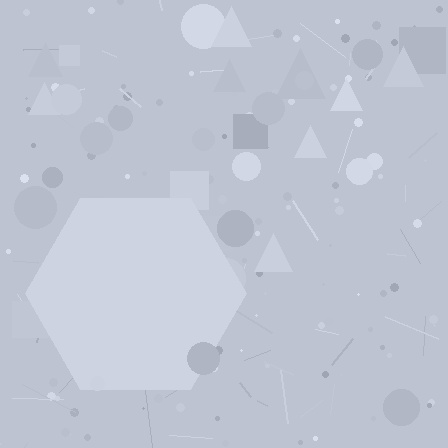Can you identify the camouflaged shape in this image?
The camouflaged shape is a hexagon.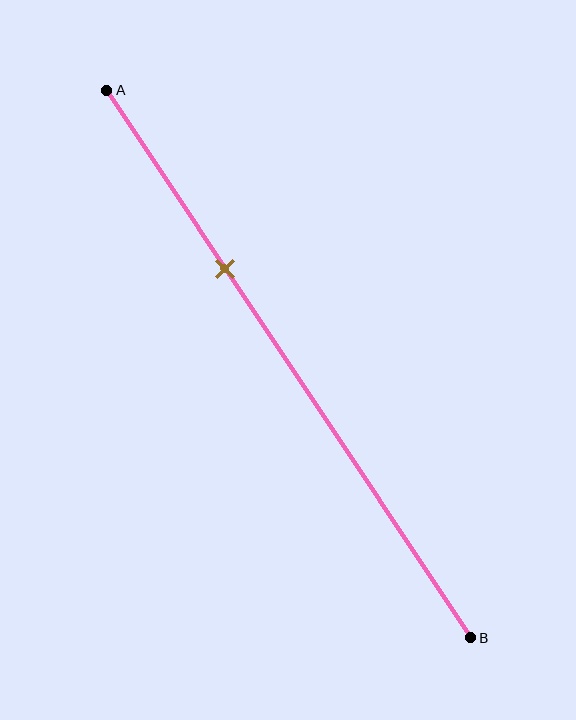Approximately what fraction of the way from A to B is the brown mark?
The brown mark is approximately 35% of the way from A to B.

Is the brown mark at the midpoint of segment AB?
No, the mark is at about 35% from A, not at the 50% midpoint.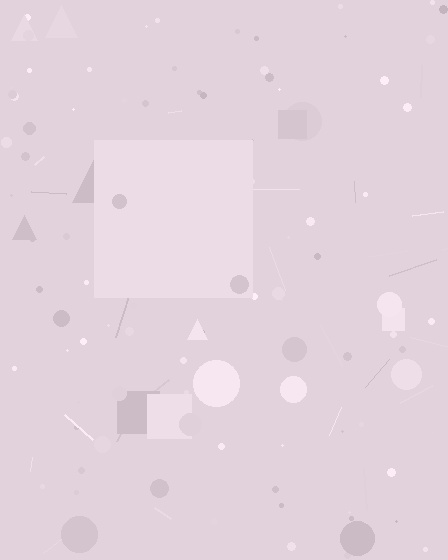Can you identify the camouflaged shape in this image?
The camouflaged shape is a square.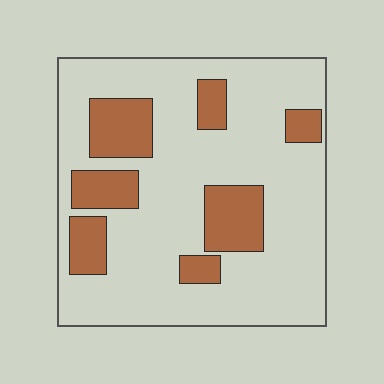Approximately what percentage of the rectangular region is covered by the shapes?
Approximately 25%.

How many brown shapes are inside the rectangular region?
7.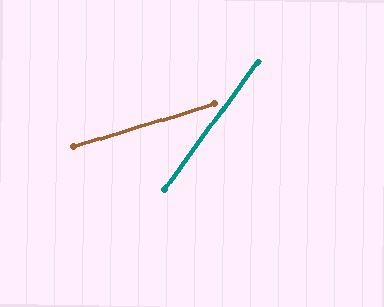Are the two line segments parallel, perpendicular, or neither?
Neither parallel nor perpendicular — they differ by about 37°.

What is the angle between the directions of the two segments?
Approximately 37 degrees.